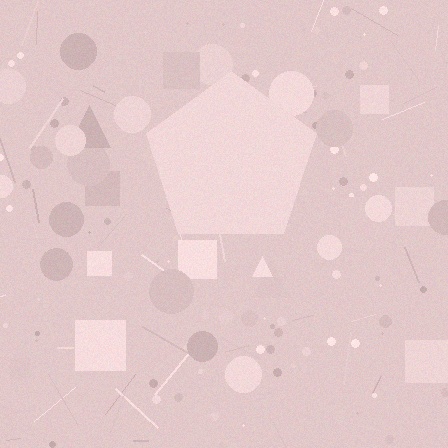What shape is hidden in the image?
A pentagon is hidden in the image.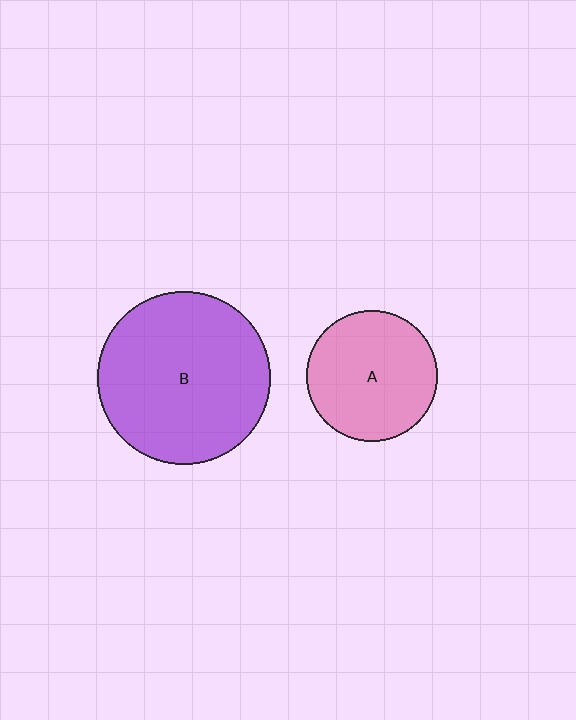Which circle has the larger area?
Circle B (purple).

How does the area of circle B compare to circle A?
Approximately 1.7 times.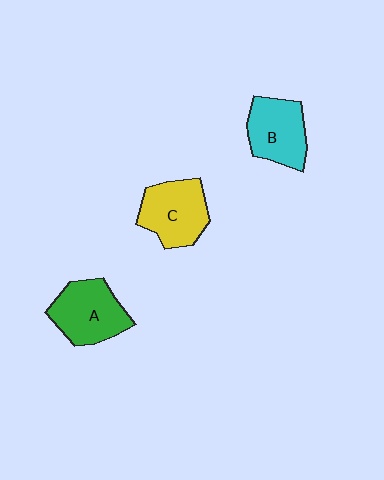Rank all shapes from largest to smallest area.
From largest to smallest: A (green), C (yellow), B (cyan).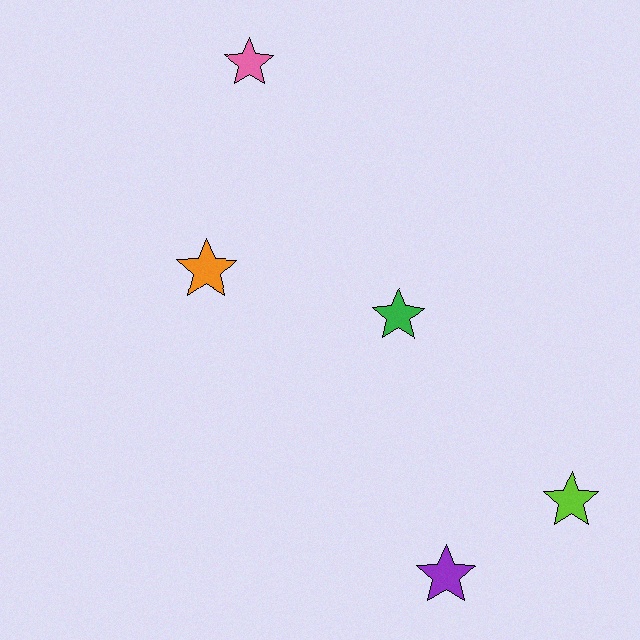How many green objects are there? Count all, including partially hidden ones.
There is 1 green object.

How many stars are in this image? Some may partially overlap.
There are 5 stars.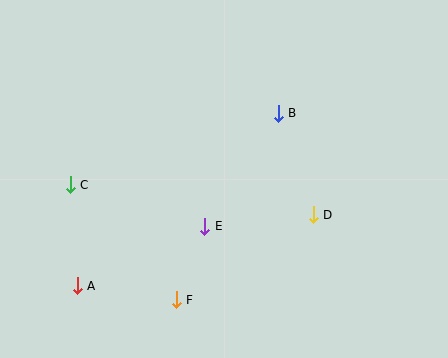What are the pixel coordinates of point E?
Point E is at (205, 226).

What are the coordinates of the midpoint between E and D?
The midpoint between E and D is at (259, 221).